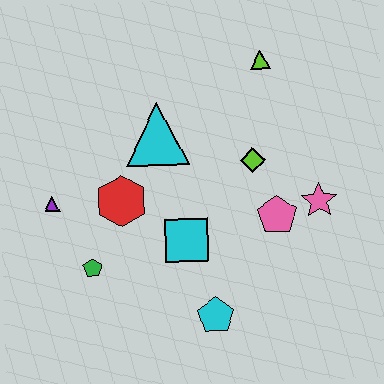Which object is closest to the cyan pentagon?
The cyan square is closest to the cyan pentagon.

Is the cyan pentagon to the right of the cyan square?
Yes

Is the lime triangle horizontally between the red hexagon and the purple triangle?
No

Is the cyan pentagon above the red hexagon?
No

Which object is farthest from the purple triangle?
The pink star is farthest from the purple triangle.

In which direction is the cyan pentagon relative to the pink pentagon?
The cyan pentagon is below the pink pentagon.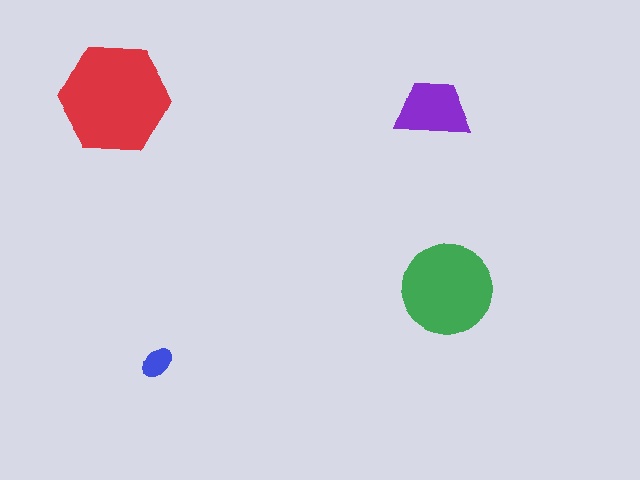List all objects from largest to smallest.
The red hexagon, the green circle, the purple trapezoid, the blue ellipse.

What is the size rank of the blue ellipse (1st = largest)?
4th.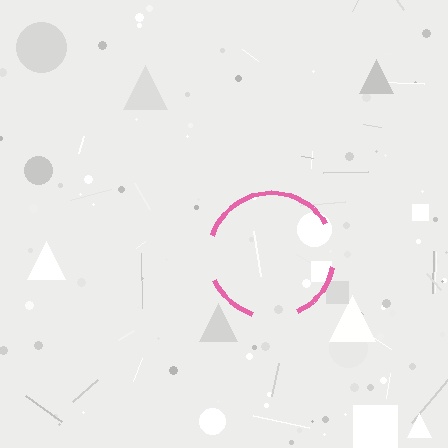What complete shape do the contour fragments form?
The contour fragments form a circle.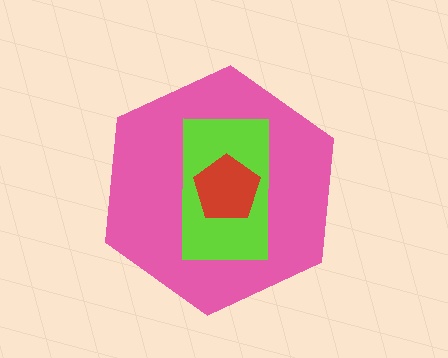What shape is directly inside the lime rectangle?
The red pentagon.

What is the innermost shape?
The red pentagon.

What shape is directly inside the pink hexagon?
The lime rectangle.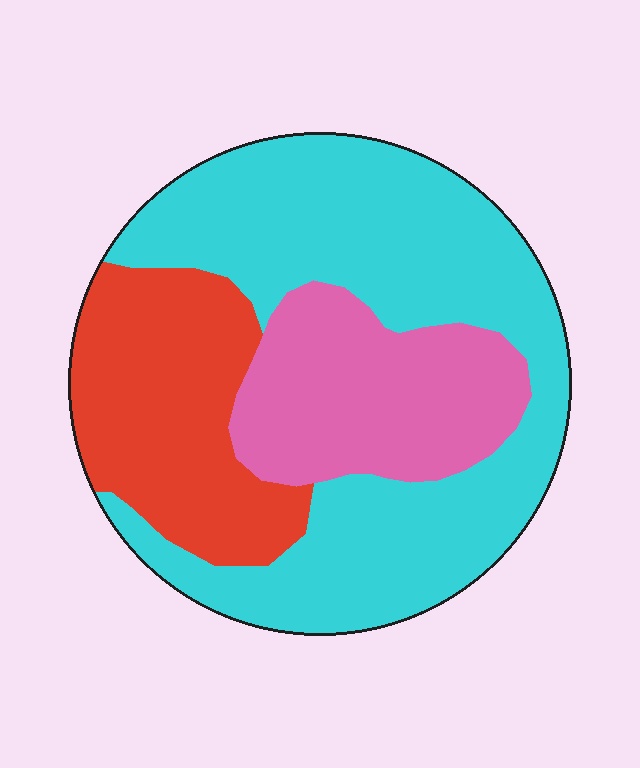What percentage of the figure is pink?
Pink covers about 20% of the figure.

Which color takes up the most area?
Cyan, at roughly 55%.